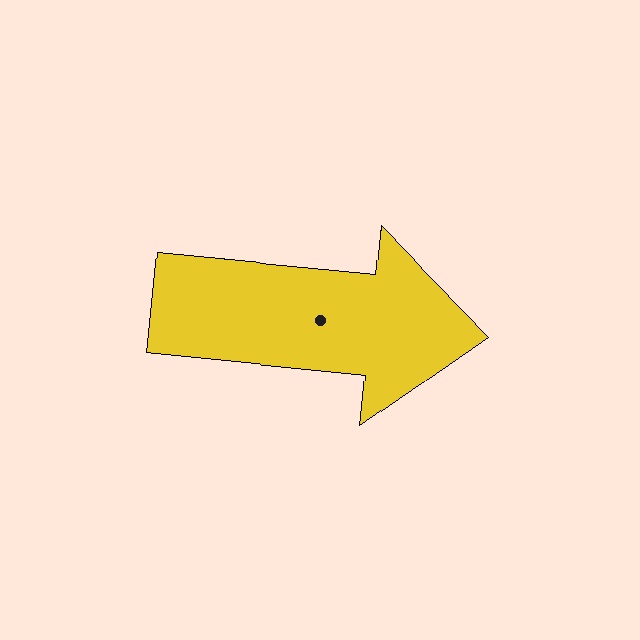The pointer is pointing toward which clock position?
Roughly 3 o'clock.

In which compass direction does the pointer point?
East.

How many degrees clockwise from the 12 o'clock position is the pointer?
Approximately 96 degrees.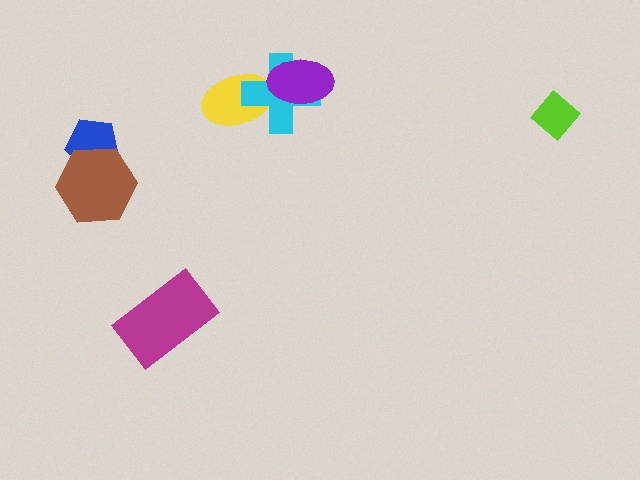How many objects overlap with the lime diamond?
0 objects overlap with the lime diamond.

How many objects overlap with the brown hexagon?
1 object overlaps with the brown hexagon.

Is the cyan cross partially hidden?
Yes, it is partially covered by another shape.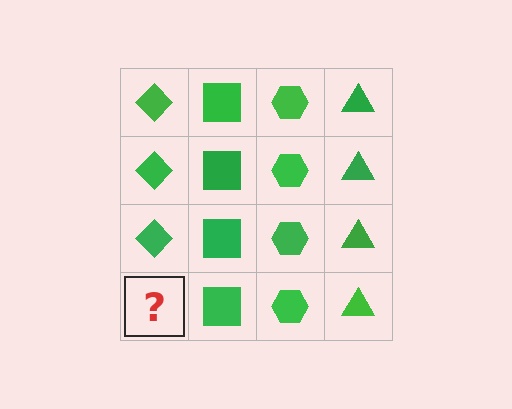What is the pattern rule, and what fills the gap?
The rule is that each column has a consistent shape. The gap should be filled with a green diamond.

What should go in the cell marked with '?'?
The missing cell should contain a green diamond.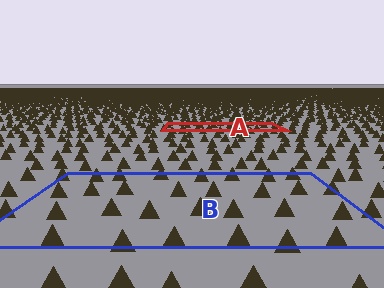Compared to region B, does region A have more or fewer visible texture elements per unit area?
Region A has more texture elements per unit area — they are packed more densely because it is farther away.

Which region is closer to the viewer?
Region B is closer. The texture elements there are larger and more spread out.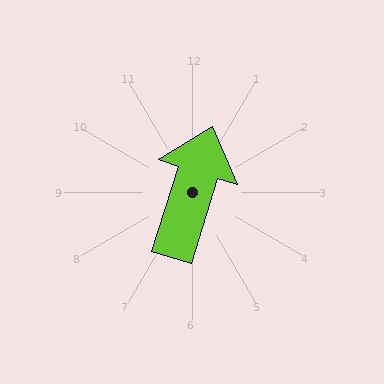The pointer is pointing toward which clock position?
Roughly 1 o'clock.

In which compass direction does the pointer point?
North.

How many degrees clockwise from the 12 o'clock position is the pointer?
Approximately 17 degrees.